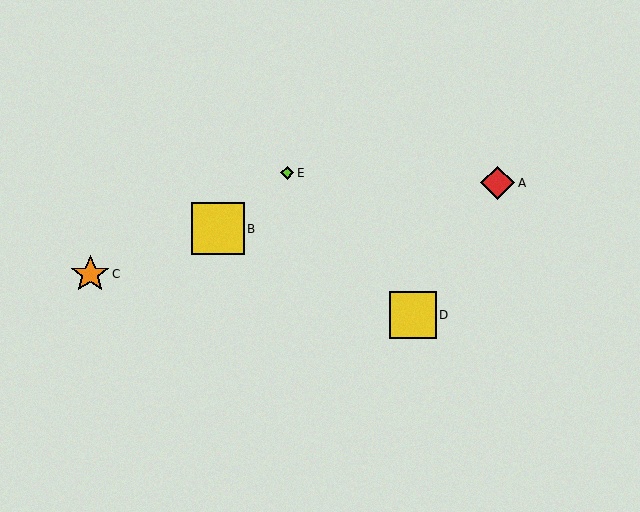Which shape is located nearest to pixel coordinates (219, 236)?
The yellow square (labeled B) at (218, 229) is nearest to that location.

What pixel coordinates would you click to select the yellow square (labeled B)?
Click at (218, 229) to select the yellow square B.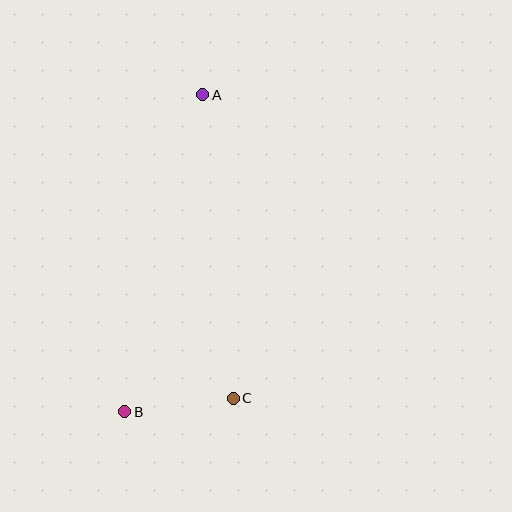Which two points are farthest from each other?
Points A and B are farthest from each other.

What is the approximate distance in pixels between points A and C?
The distance between A and C is approximately 305 pixels.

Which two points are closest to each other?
Points B and C are closest to each other.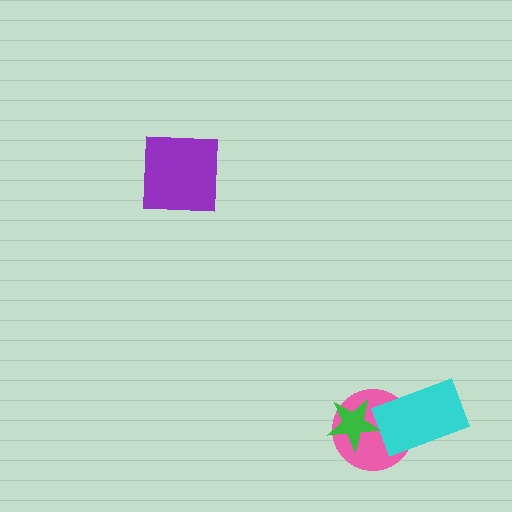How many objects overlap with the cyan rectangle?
1 object overlaps with the cyan rectangle.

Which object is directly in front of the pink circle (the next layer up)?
The cyan rectangle is directly in front of the pink circle.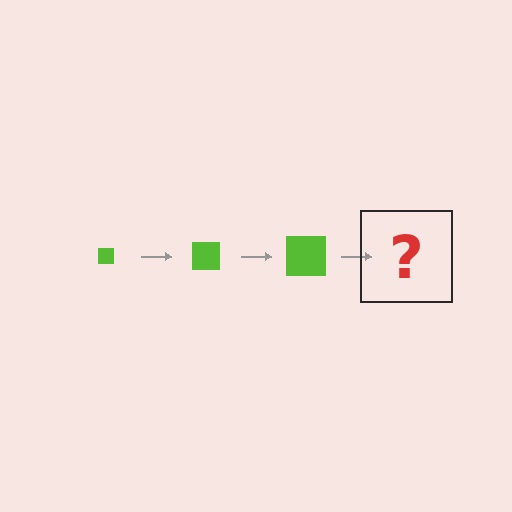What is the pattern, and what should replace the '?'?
The pattern is that the square gets progressively larger each step. The '?' should be a lime square, larger than the previous one.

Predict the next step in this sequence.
The next step is a lime square, larger than the previous one.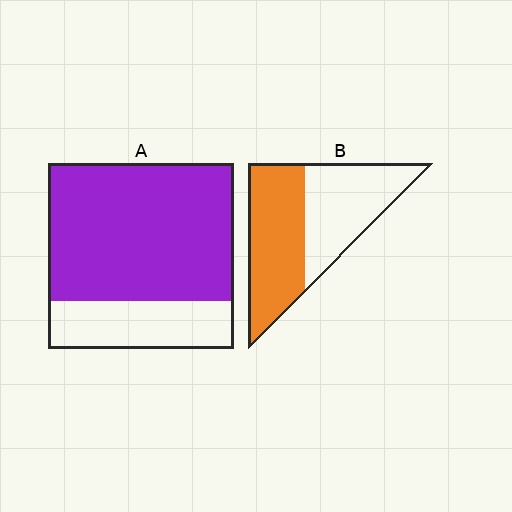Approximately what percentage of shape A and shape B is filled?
A is approximately 75% and B is approximately 50%.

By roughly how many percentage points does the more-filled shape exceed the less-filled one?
By roughly 20 percentage points (A over B).